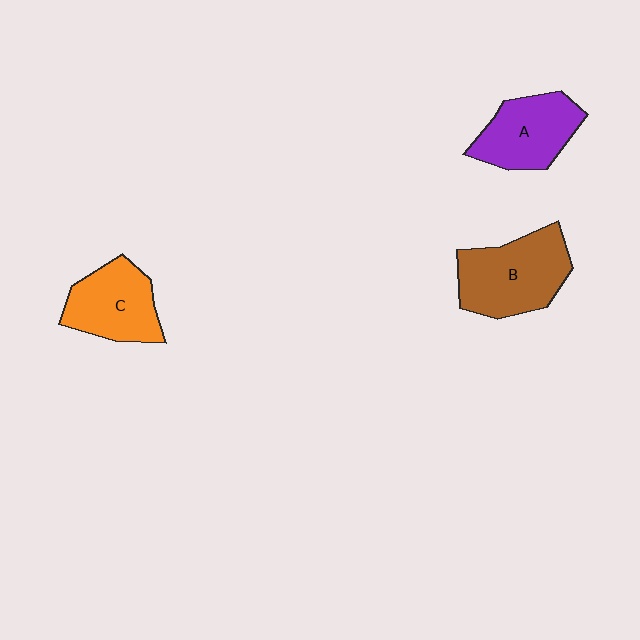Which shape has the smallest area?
Shape C (orange).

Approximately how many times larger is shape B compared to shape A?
Approximately 1.2 times.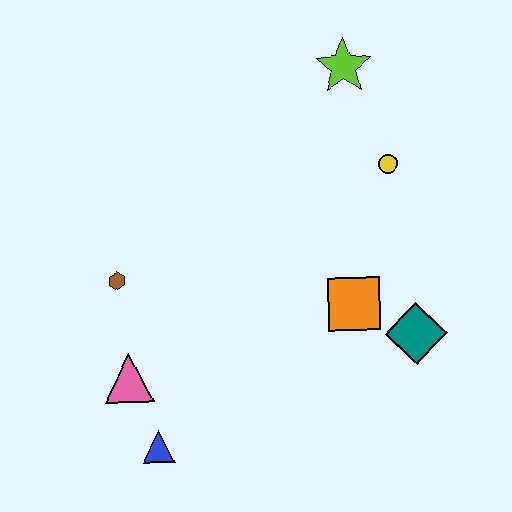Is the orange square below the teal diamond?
No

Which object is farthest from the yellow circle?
The blue triangle is farthest from the yellow circle.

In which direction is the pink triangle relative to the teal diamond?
The pink triangle is to the left of the teal diamond.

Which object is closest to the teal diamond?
The orange square is closest to the teal diamond.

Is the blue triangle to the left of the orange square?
Yes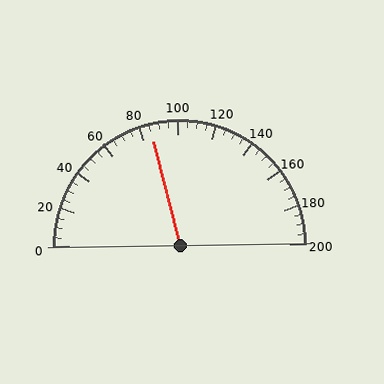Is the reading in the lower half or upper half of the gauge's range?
The reading is in the lower half of the range (0 to 200).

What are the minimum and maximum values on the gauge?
The gauge ranges from 0 to 200.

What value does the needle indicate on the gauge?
The needle indicates approximately 85.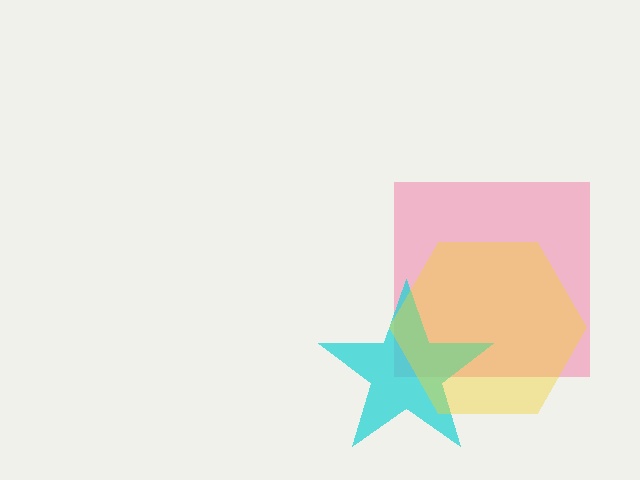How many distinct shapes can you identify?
There are 3 distinct shapes: a pink square, a cyan star, a yellow hexagon.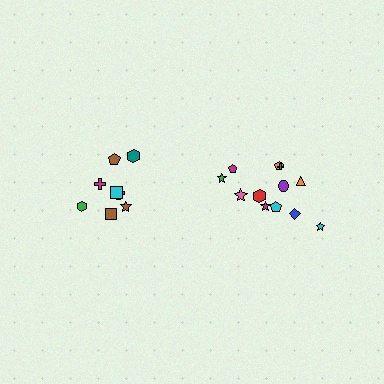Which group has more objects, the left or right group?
The right group.